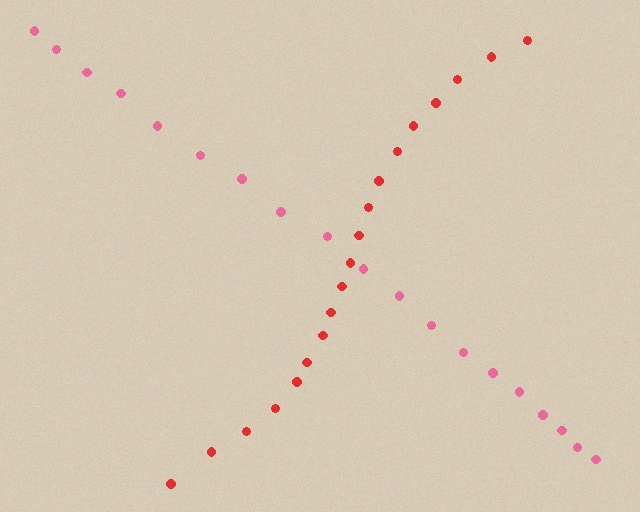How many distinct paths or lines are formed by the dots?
There are 2 distinct paths.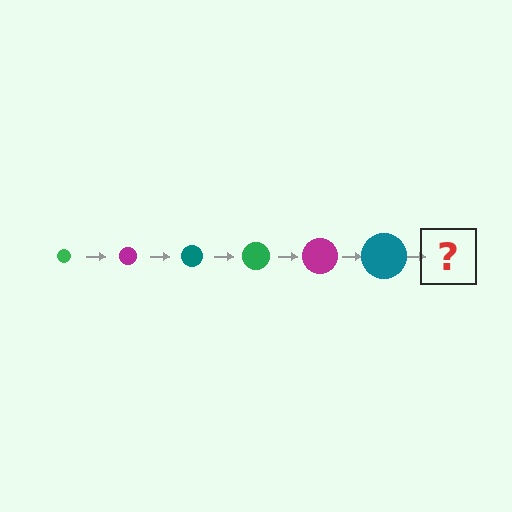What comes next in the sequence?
The next element should be a green circle, larger than the previous one.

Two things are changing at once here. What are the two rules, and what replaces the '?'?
The two rules are that the circle grows larger each step and the color cycles through green, magenta, and teal. The '?' should be a green circle, larger than the previous one.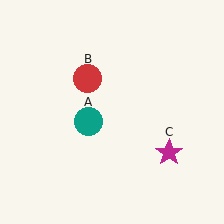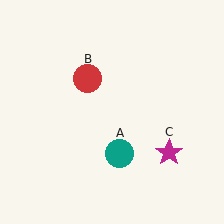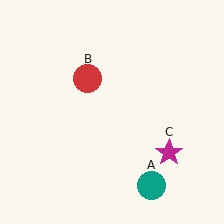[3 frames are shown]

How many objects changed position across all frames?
1 object changed position: teal circle (object A).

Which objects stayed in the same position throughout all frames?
Red circle (object B) and magenta star (object C) remained stationary.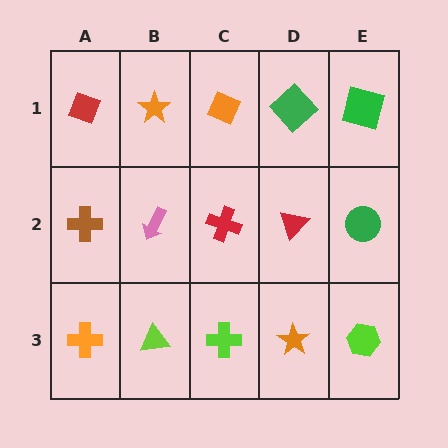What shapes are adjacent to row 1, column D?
A red triangle (row 2, column D), an orange diamond (row 1, column C), a green square (row 1, column E).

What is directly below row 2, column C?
A lime cross.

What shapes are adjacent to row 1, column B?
A pink arrow (row 2, column B), a red diamond (row 1, column A), an orange diamond (row 1, column C).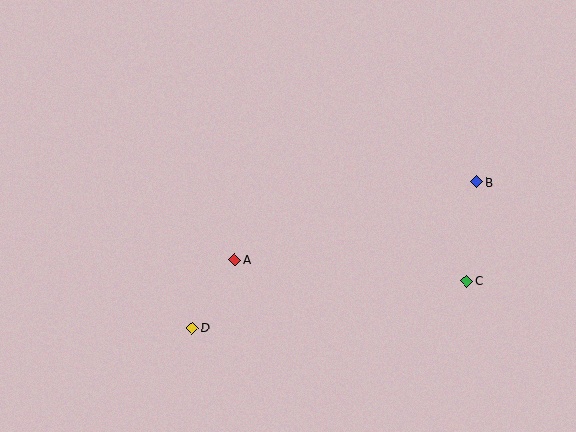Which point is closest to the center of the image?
Point A at (234, 260) is closest to the center.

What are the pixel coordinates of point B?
Point B is at (477, 182).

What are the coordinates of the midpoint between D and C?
The midpoint between D and C is at (329, 304).